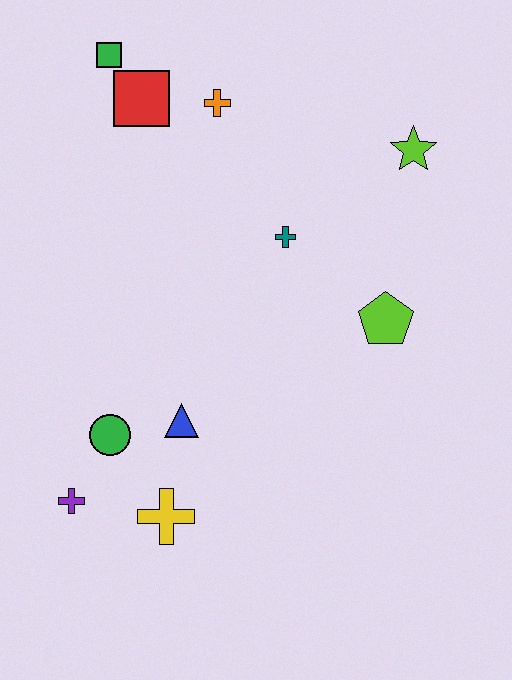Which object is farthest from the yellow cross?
The green square is farthest from the yellow cross.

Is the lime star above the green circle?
Yes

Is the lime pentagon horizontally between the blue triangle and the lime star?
Yes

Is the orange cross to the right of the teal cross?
No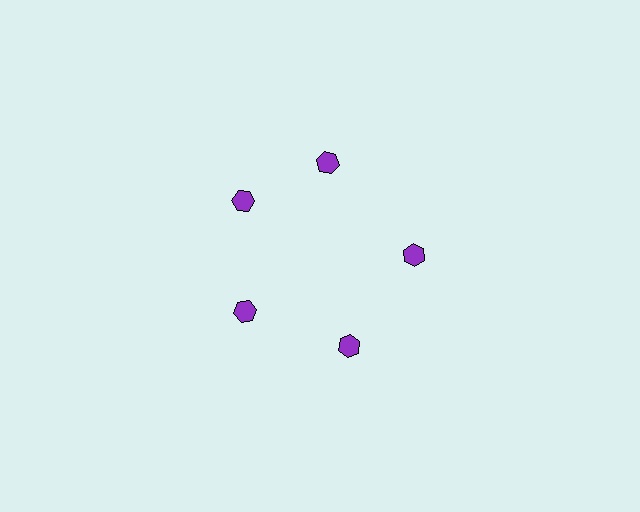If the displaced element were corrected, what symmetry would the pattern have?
It would have 5-fold rotational symmetry — the pattern would map onto itself every 72 degrees.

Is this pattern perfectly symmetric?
No. The 5 purple hexagons are arranged in a ring, but one element near the 1 o'clock position is rotated out of alignment along the ring, breaking the 5-fold rotational symmetry.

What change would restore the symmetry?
The symmetry would be restored by rotating it back into even spacing with its neighbors so that all 5 hexagons sit at equal angles and equal distance from the center.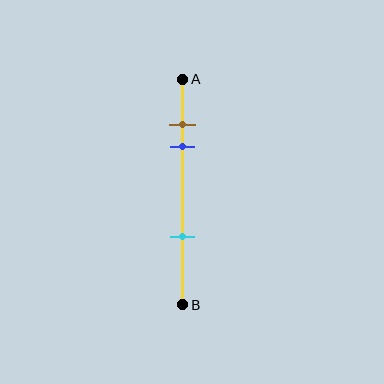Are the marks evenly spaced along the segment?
No, the marks are not evenly spaced.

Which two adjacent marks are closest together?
The brown and blue marks are the closest adjacent pair.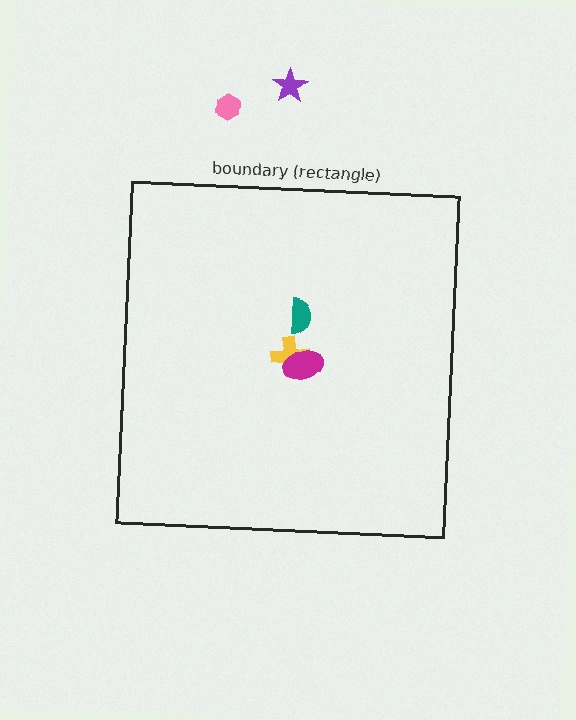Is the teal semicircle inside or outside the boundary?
Inside.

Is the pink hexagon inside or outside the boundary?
Outside.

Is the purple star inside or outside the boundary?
Outside.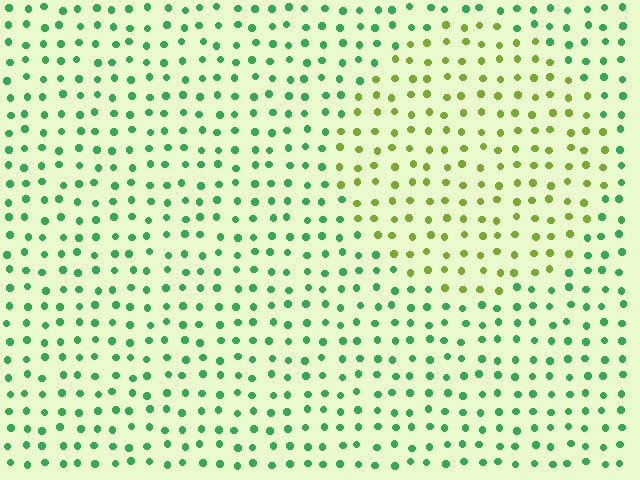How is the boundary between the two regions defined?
The boundary is defined purely by a slight shift in hue (about 51 degrees). Spacing, size, and orientation are identical on both sides.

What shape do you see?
I see a circle.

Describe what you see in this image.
The image is filled with small green elements in a uniform arrangement. A circle-shaped region is visible where the elements are tinted to a slightly different hue, forming a subtle color boundary.